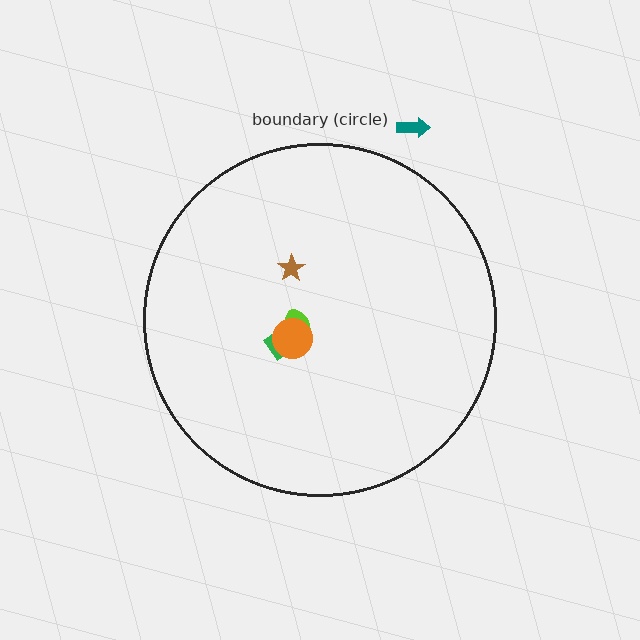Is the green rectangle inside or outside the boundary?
Inside.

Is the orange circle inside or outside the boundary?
Inside.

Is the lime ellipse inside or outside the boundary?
Inside.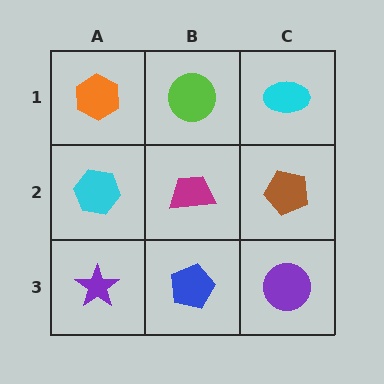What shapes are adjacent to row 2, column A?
An orange hexagon (row 1, column A), a purple star (row 3, column A), a magenta trapezoid (row 2, column B).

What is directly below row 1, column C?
A brown pentagon.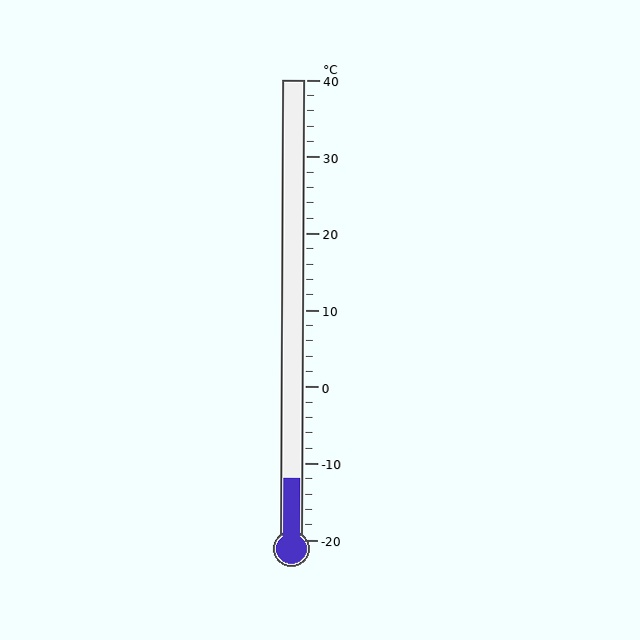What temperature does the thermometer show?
The thermometer shows approximately -12°C.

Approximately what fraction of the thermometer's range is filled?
The thermometer is filled to approximately 15% of its range.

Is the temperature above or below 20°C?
The temperature is below 20°C.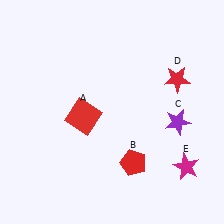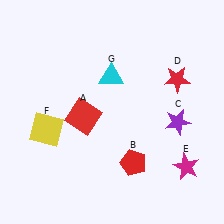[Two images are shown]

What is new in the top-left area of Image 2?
A cyan triangle (G) was added in the top-left area of Image 2.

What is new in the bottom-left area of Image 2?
A yellow square (F) was added in the bottom-left area of Image 2.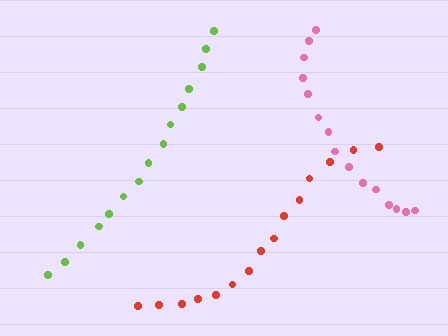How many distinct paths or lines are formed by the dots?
There are 3 distinct paths.